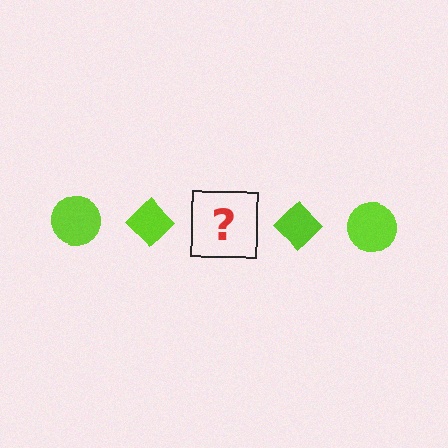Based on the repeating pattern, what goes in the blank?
The blank should be a lime circle.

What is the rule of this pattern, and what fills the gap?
The rule is that the pattern cycles through circle, diamond shapes in lime. The gap should be filled with a lime circle.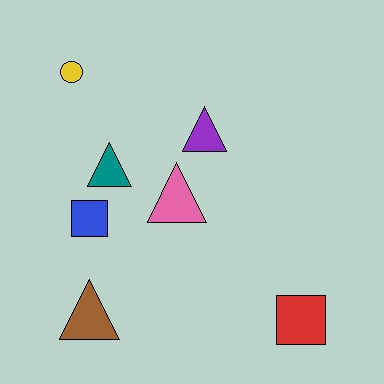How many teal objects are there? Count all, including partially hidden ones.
There is 1 teal object.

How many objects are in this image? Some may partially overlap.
There are 7 objects.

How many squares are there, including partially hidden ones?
There are 2 squares.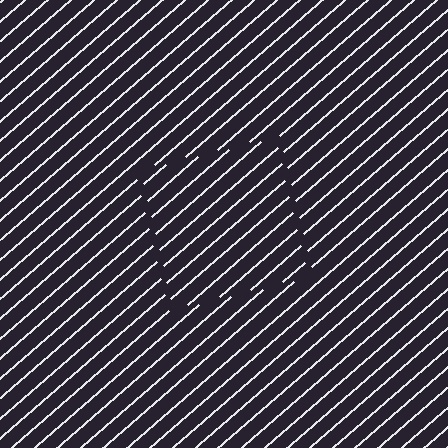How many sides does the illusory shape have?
4 sides — the line-ends trace a square.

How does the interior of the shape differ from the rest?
The interior of the shape contains the same grating, shifted by half a period — the contour is defined by the phase discontinuity where line-ends from the inner and outer gratings abut.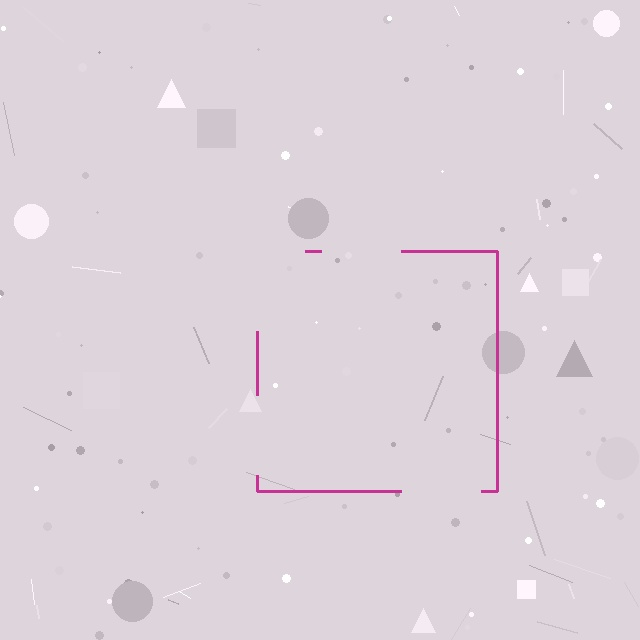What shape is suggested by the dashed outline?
The dashed outline suggests a square.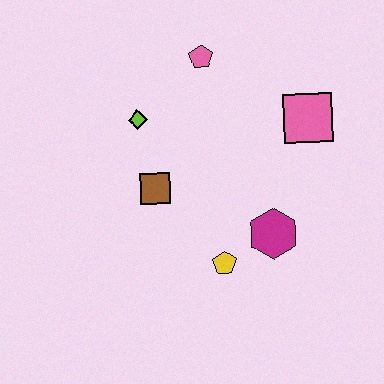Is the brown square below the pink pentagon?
Yes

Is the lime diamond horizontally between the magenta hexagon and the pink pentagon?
No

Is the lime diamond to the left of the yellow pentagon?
Yes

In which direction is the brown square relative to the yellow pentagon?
The brown square is above the yellow pentagon.